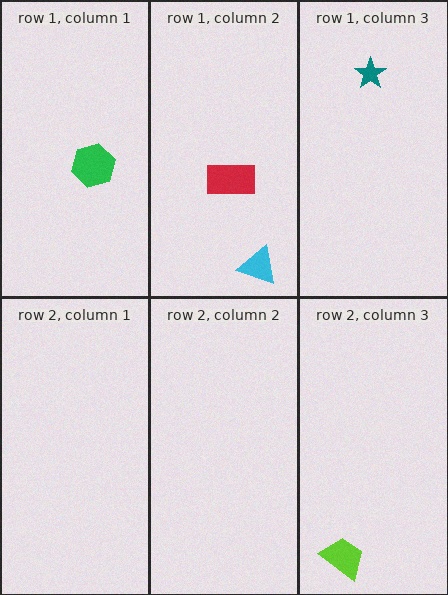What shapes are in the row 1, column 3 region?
The teal star.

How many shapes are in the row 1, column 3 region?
1.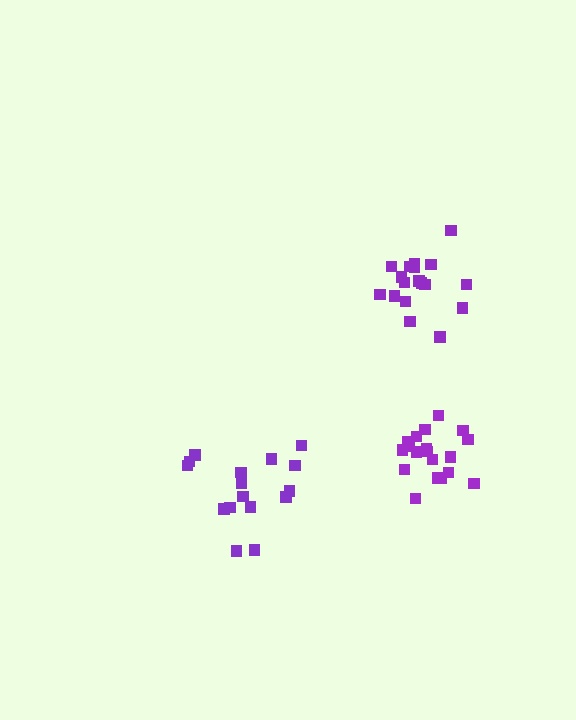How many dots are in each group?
Group 1: 16 dots, Group 2: 19 dots, Group 3: 18 dots (53 total).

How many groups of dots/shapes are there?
There are 3 groups.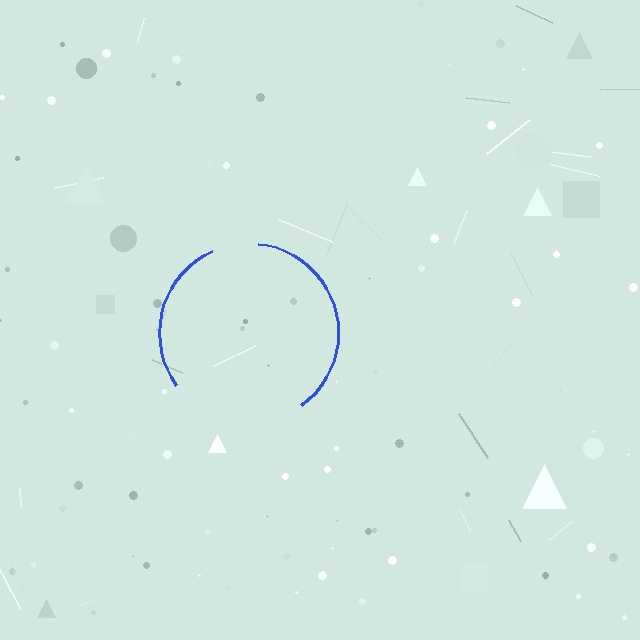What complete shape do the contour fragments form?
The contour fragments form a circle.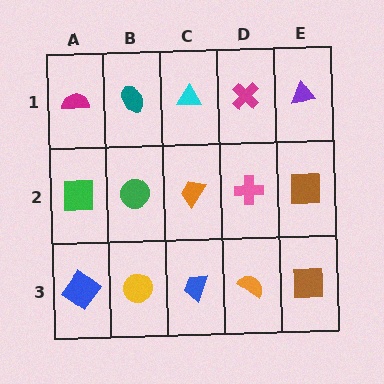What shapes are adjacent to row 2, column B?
A teal ellipse (row 1, column B), a yellow circle (row 3, column B), a green square (row 2, column A), an orange trapezoid (row 2, column C).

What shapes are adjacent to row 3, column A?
A green square (row 2, column A), a yellow circle (row 3, column B).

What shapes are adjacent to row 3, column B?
A green circle (row 2, column B), a blue diamond (row 3, column A), a blue trapezoid (row 3, column C).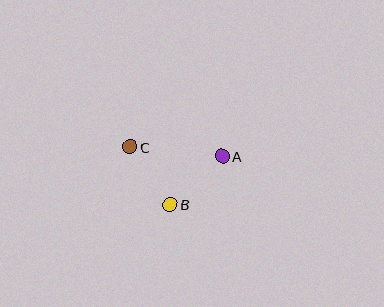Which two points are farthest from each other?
Points A and C are farthest from each other.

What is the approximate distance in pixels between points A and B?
The distance between A and B is approximately 71 pixels.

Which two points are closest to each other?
Points B and C are closest to each other.